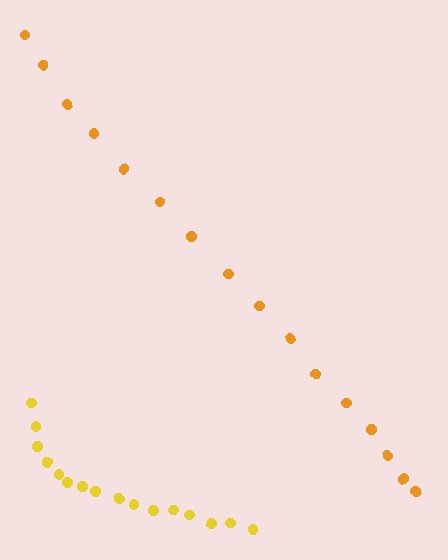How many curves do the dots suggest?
There are 2 distinct paths.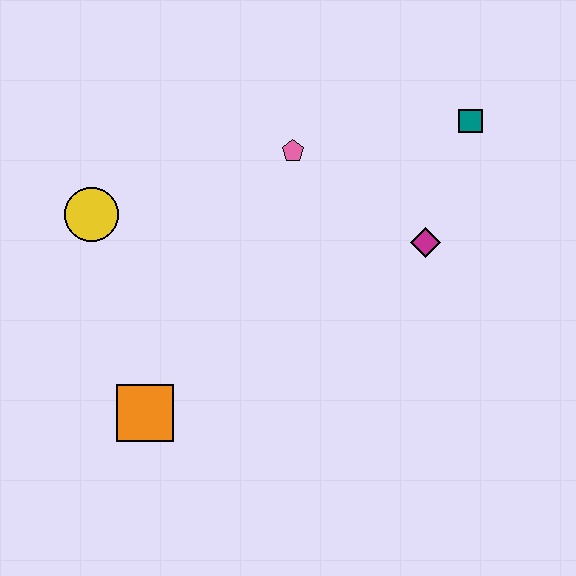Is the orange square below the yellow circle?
Yes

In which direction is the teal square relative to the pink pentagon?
The teal square is to the right of the pink pentagon.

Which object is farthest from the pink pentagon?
The orange square is farthest from the pink pentagon.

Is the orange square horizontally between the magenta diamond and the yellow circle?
Yes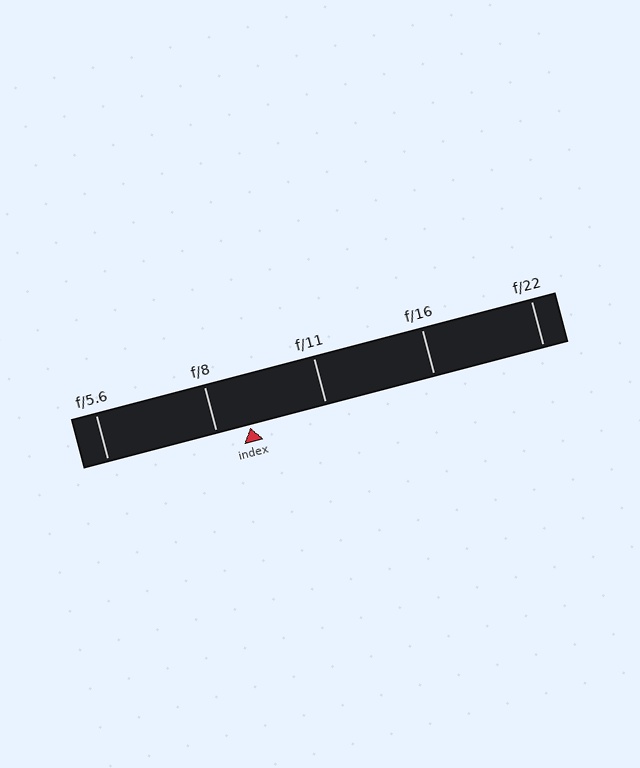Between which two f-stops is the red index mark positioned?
The index mark is between f/8 and f/11.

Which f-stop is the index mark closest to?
The index mark is closest to f/8.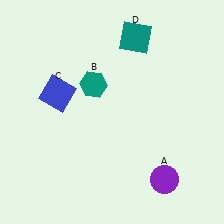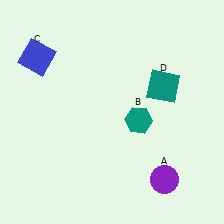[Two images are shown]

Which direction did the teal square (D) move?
The teal square (D) moved down.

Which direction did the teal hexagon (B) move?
The teal hexagon (B) moved right.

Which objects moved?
The objects that moved are: the teal hexagon (B), the blue square (C), the teal square (D).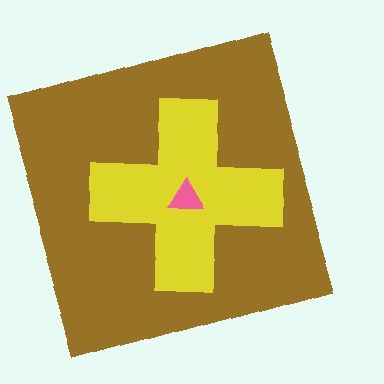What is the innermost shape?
The pink triangle.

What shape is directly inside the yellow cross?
The pink triangle.